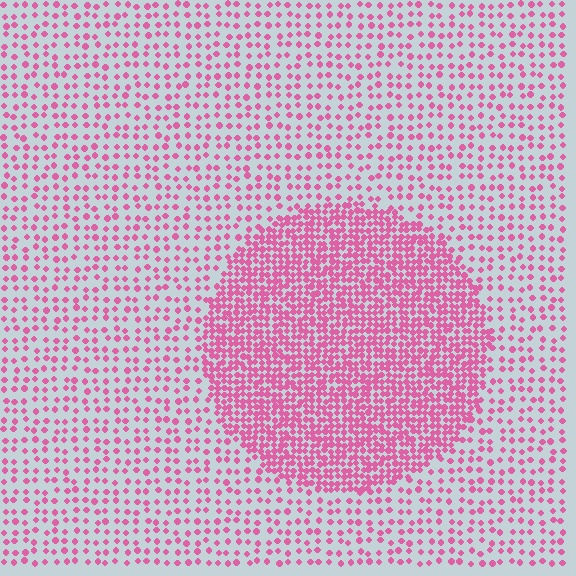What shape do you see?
I see a circle.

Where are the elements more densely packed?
The elements are more densely packed inside the circle boundary.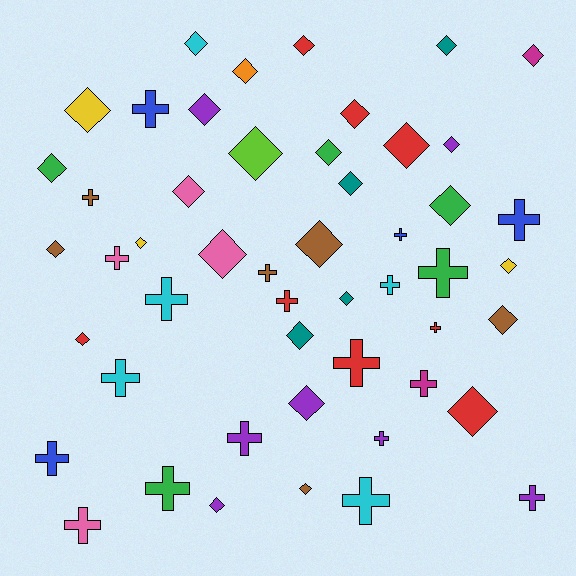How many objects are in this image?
There are 50 objects.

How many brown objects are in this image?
There are 6 brown objects.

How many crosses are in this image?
There are 21 crosses.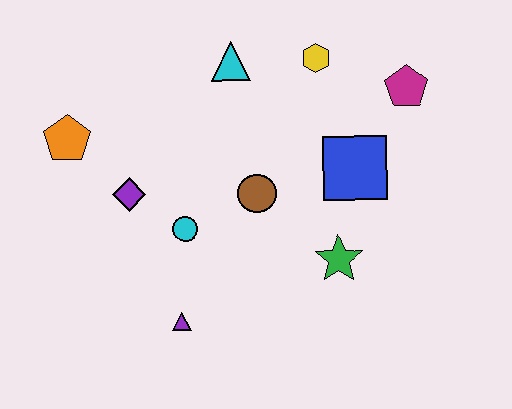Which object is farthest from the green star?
The orange pentagon is farthest from the green star.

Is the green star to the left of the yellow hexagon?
No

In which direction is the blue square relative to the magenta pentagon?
The blue square is below the magenta pentagon.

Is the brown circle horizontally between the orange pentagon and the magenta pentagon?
Yes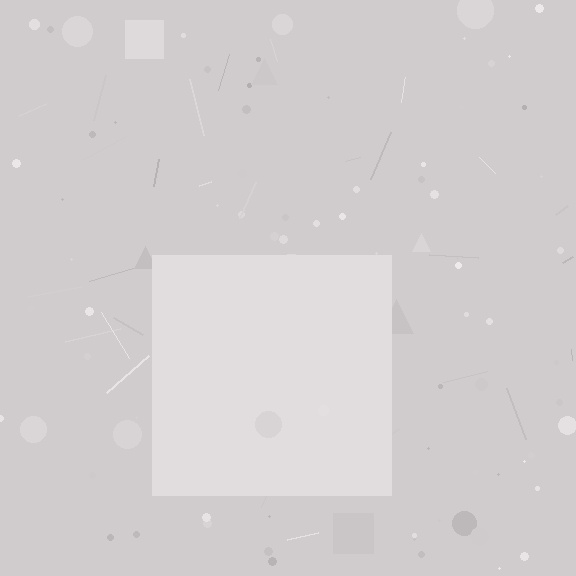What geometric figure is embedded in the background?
A square is embedded in the background.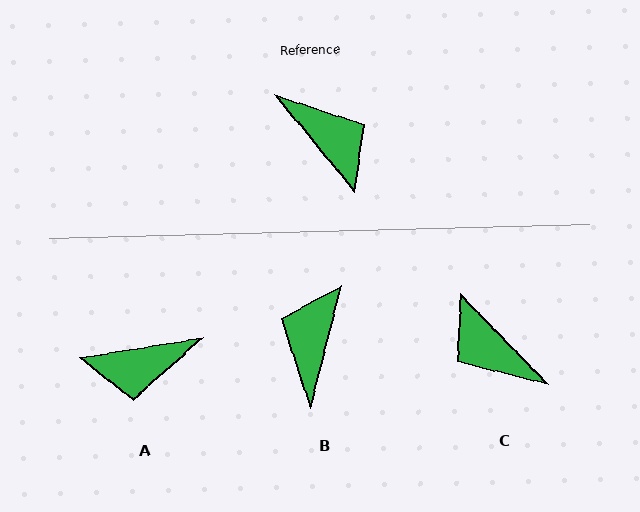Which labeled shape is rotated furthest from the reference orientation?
C, about 175 degrees away.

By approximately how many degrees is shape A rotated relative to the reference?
Approximately 120 degrees clockwise.